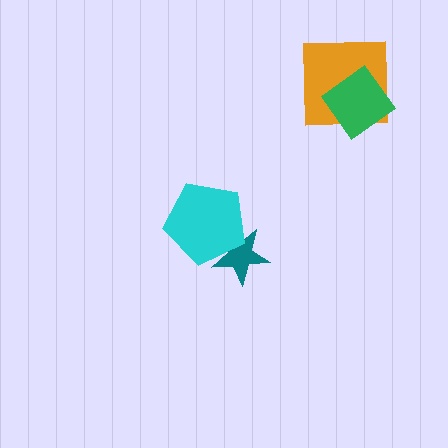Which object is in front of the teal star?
The cyan pentagon is in front of the teal star.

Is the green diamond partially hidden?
No, no other shape covers it.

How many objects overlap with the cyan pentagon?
1 object overlaps with the cyan pentagon.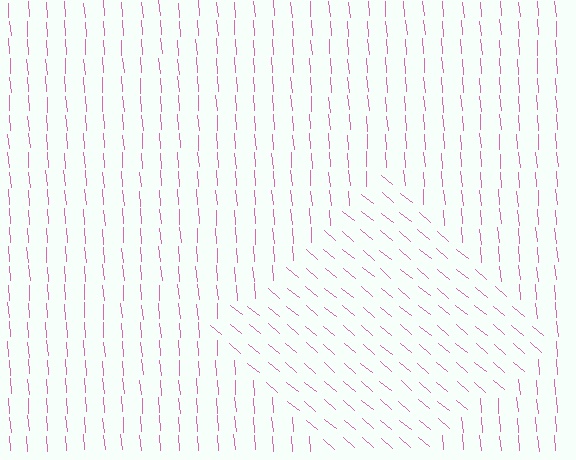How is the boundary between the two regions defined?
The boundary is defined purely by a change in line orientation (approximately 45 degrees difference). All lines are the same color and thickness.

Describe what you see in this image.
The image is filled with small pink line segments. A diamond region in the image has lines oriented differently from the surrounding lines, creating a visible texture boundary.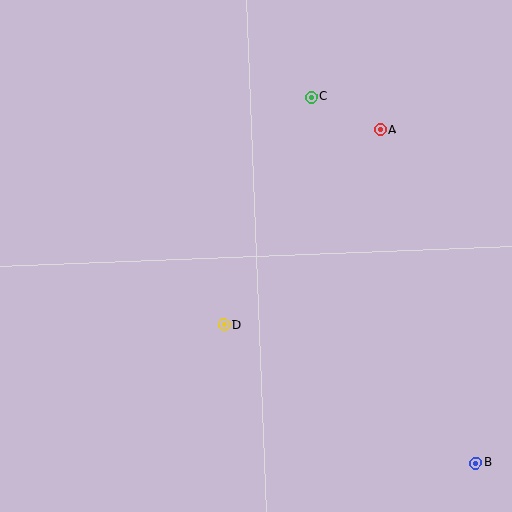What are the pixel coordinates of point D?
Point D is at (224, 325).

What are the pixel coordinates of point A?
Point A is at (380, 130).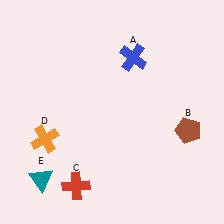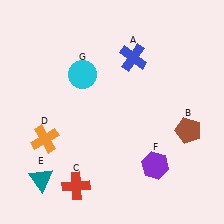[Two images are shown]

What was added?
A purple hexagon (F), a cyan circle (G) were added in Image 2.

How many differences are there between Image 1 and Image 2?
There are 2 differences between the two images.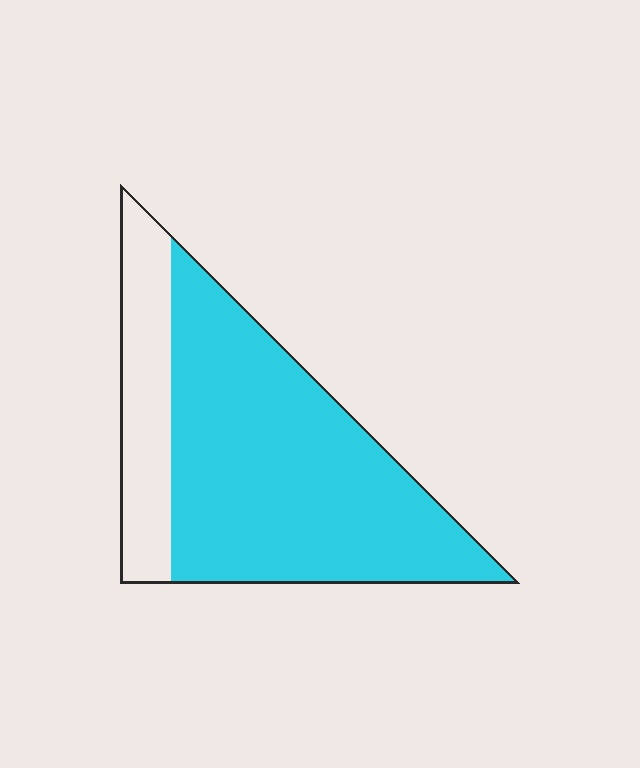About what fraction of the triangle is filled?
About three quarters (3/4).